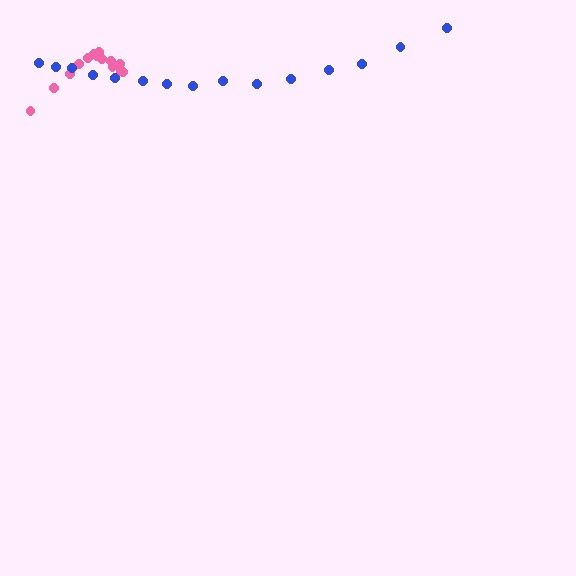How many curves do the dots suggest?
There are 2 distinct paths.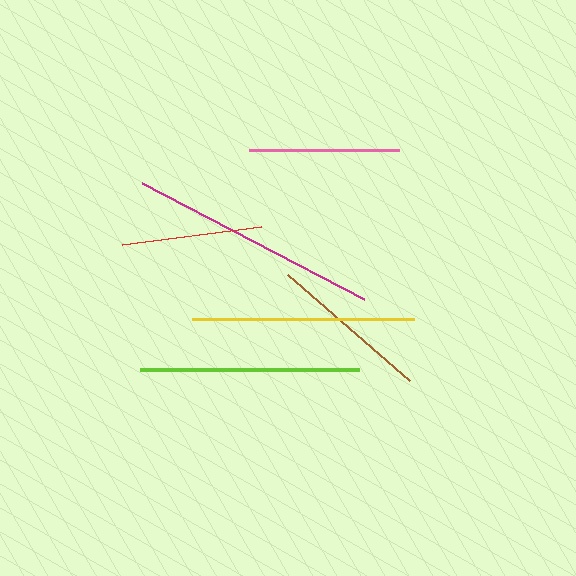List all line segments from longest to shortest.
From longest to shortest: magenta, yellow, lime, brown, pink, red.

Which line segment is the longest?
The magenta line is the longest at approximately 250 pixels.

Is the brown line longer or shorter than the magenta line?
The magenta line is longer than the brown line.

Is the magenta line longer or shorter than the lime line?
The magenta line is longer than the lime line.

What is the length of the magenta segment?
The magenta segment is approximately 250 pixels long.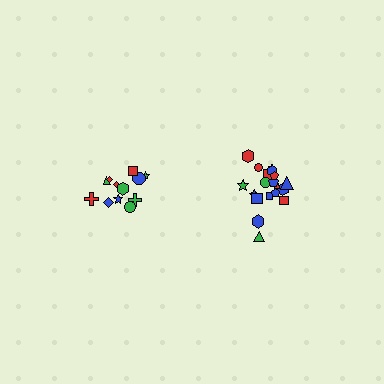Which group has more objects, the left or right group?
The right group.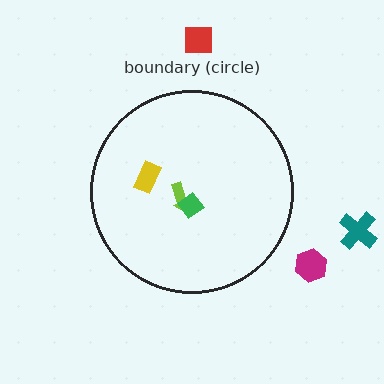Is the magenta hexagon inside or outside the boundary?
Outside.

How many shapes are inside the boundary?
3 inside, 3 outside.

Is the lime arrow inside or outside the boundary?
Inside.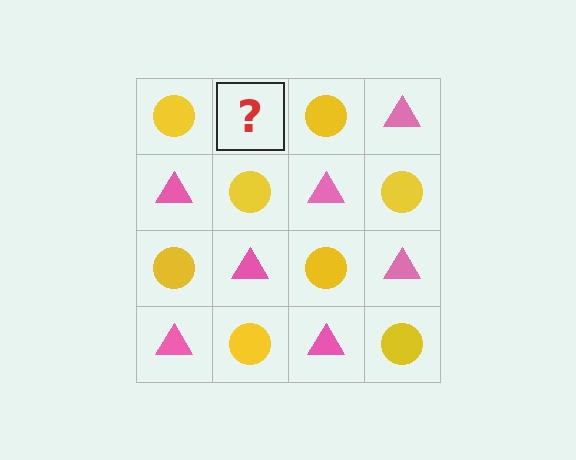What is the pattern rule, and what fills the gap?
The rule is that it alternates yellow circle and pink triangle in a checkerboard pattern. The gap should be filled with a pink triangle.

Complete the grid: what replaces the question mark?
The question mark should be replaced with a pink triangle.